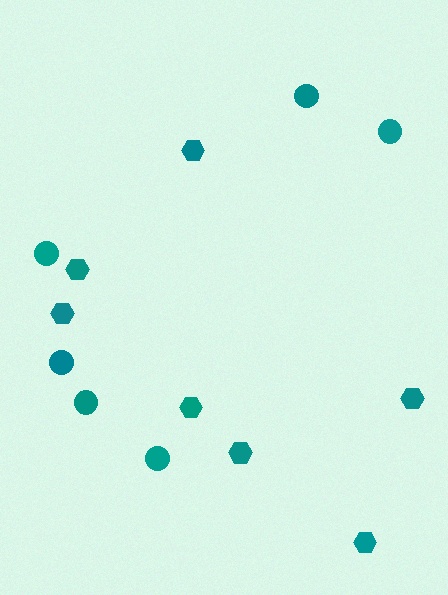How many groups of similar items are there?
There are 2 groups: one group of circles (6) and one group of hexagons (7).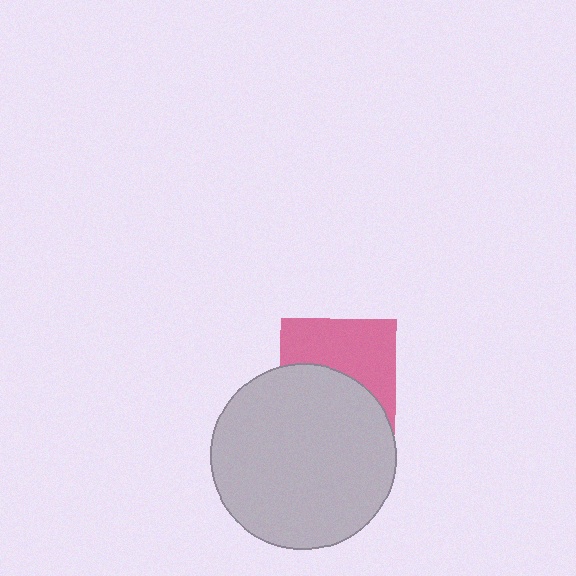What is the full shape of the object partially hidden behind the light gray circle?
The partially hidden object is a pink square.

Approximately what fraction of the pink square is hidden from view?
Roughly 48% of the pink square is hidden behind the light gray circle.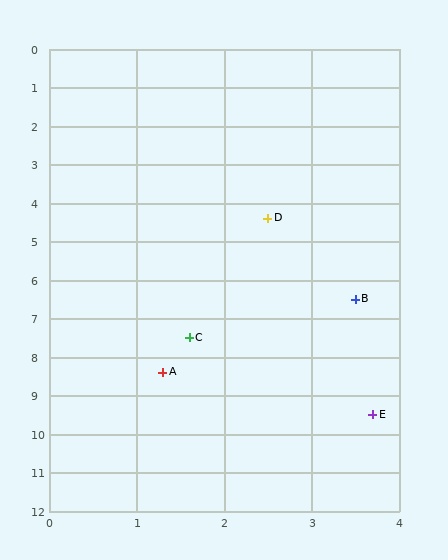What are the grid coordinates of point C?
Point C is at approximately (1.6, 7.5).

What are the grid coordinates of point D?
Point D is at approximately (2.5, 4.4).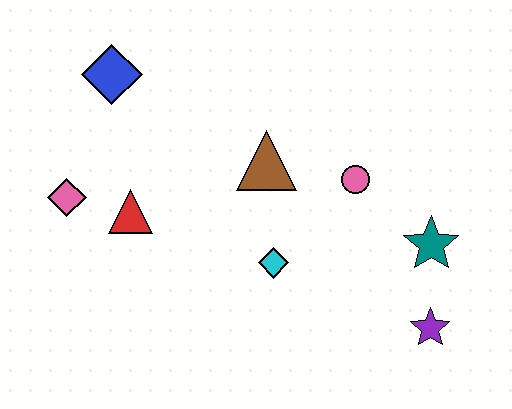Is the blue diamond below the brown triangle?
No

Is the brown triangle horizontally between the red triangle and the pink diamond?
No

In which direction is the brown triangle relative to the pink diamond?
The brown triangle is to the right of the pink diamond.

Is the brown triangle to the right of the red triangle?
Yes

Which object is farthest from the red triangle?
The purple star is farthest from the red triangle.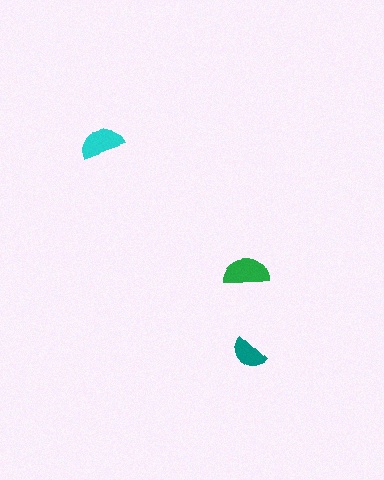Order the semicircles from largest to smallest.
the green one, the cyan one, the teal one.